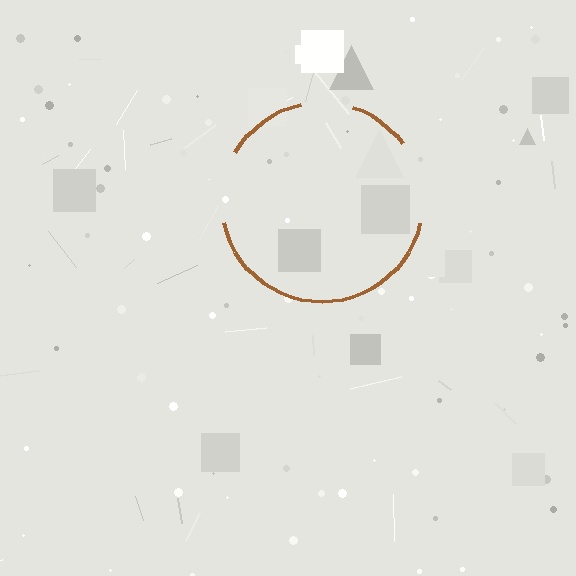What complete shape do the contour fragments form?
The contour fragments form a circle.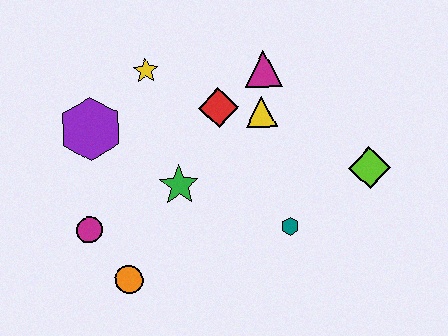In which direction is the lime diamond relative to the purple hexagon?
The lime diamond is to the right of the purple hexagon.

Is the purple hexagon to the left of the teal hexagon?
Yes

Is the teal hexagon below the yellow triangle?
Yes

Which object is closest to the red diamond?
The yellow triangle is closest to the red diamond.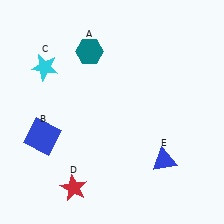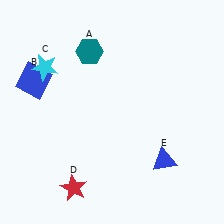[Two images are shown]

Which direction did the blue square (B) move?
The blue square (B) moved up.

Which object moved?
The blue square (B) moved up.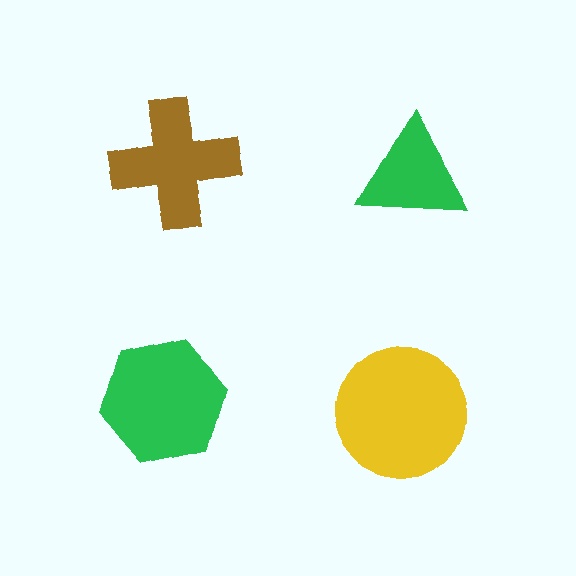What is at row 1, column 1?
A brown cross.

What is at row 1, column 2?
A green triangle.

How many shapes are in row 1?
2 shapes.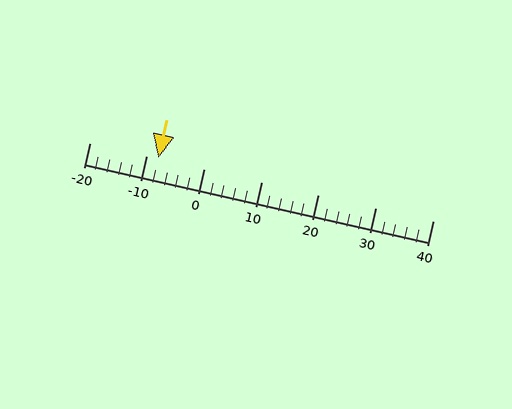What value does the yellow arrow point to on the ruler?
The yellow arrow points to approximately -8.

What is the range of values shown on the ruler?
The ruler shows values from -20 to 40.